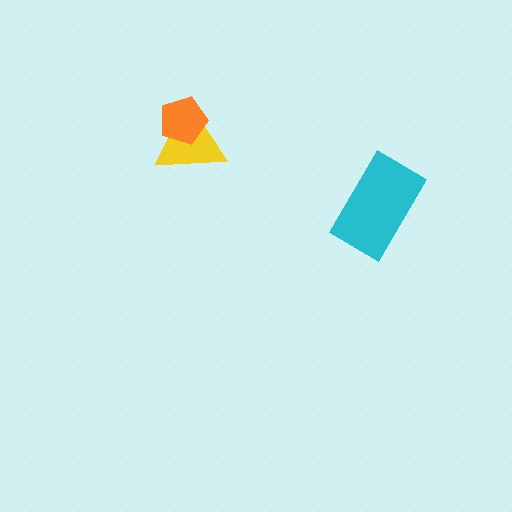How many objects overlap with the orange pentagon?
1 object overlaps with the orange pentagon.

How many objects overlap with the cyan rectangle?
0 objects overlap with the cyan rectangle.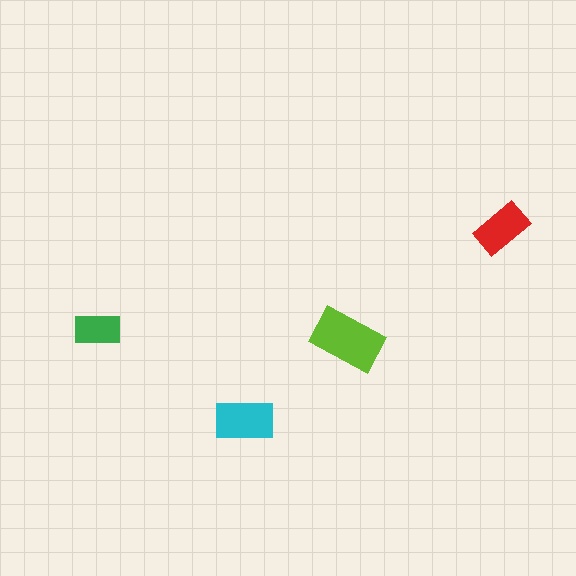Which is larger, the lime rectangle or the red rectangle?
The lime one.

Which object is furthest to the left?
The green rectangle is leftmost.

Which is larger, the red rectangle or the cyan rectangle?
The cyan one.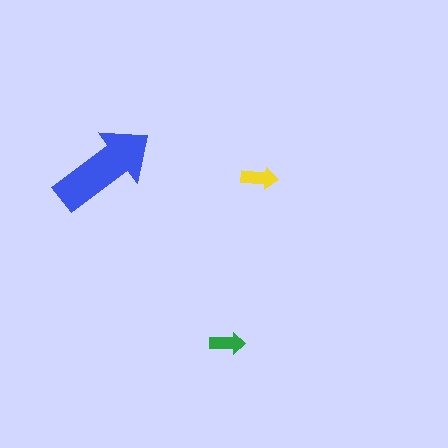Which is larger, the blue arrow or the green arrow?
The blue one.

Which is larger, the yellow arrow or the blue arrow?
The blue one.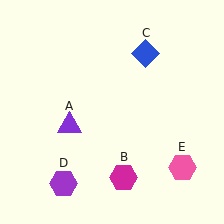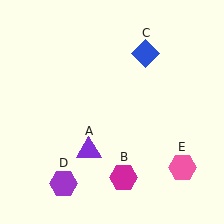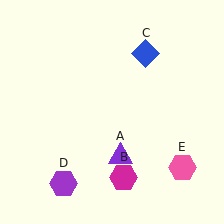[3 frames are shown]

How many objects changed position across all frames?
1 object changed position: purple triangle (object A).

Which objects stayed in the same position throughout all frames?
Magenta hexagon (object B) and blue diamond (object C) and purple hexagon (object D) and pink hexagon (object E) remained stationary.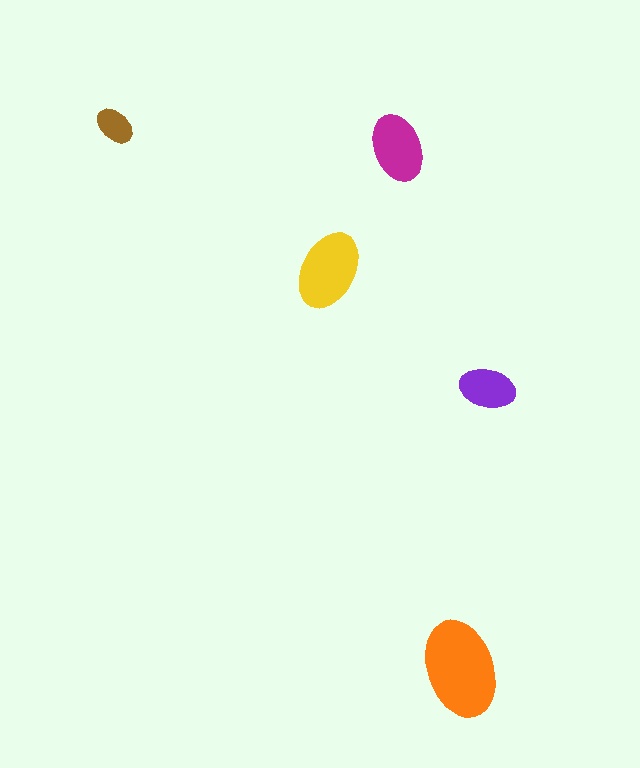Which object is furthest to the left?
The brown ellipse is leftmost.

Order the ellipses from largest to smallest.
the orange one, the yellow one, the magenta one, the purple one, the brown one.